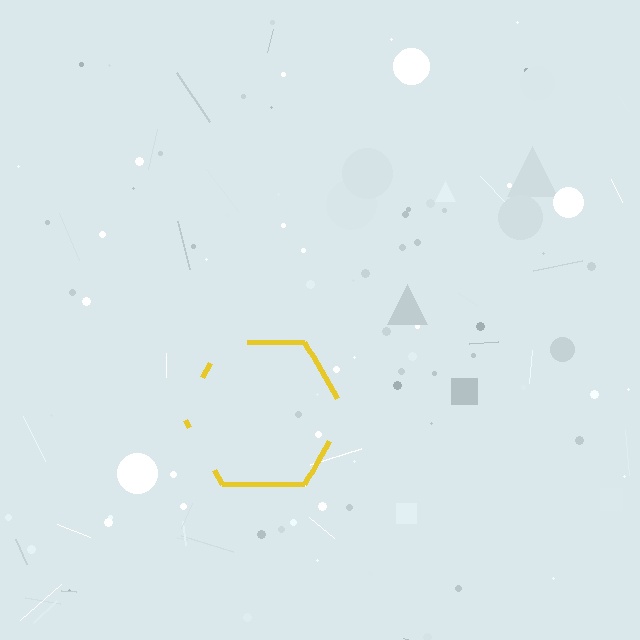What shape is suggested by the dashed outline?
The dashed outline suggests a hexagon.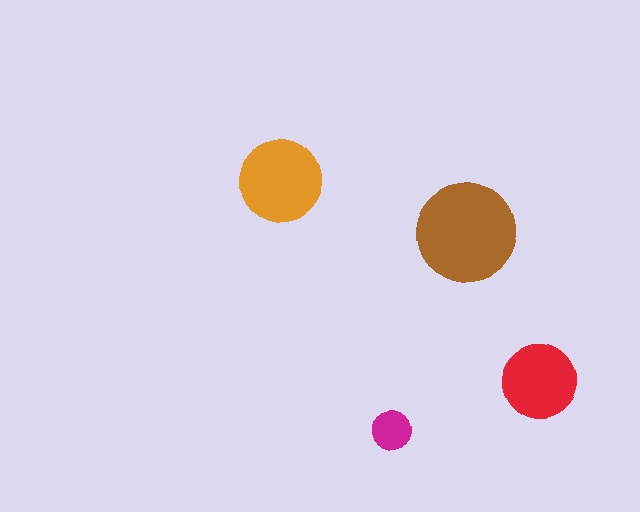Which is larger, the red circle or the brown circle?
The brown one.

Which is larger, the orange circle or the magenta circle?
The orange one.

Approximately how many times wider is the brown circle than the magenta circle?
About 2.5 times wider.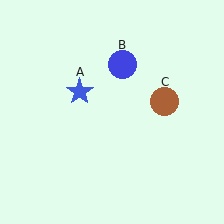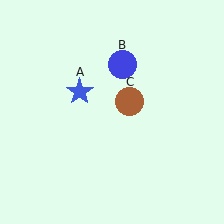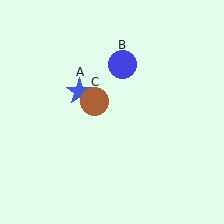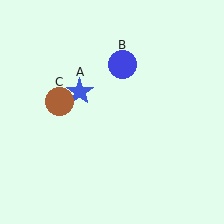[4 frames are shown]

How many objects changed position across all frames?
1 object changed position: brown circle (object C).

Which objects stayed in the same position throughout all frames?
Blue star (object A) and blue circle (object B) remained stationary.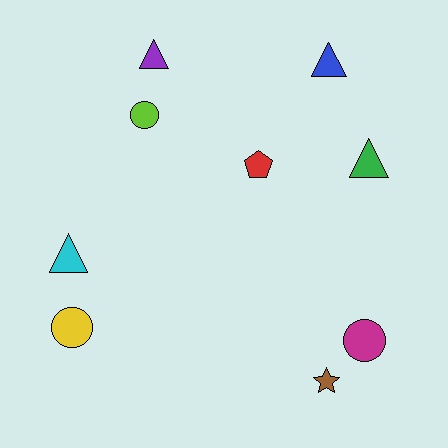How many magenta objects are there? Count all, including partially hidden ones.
There is 1 magenta object.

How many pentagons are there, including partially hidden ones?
There is 1 pentagon.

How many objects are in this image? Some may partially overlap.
There are 9 objects.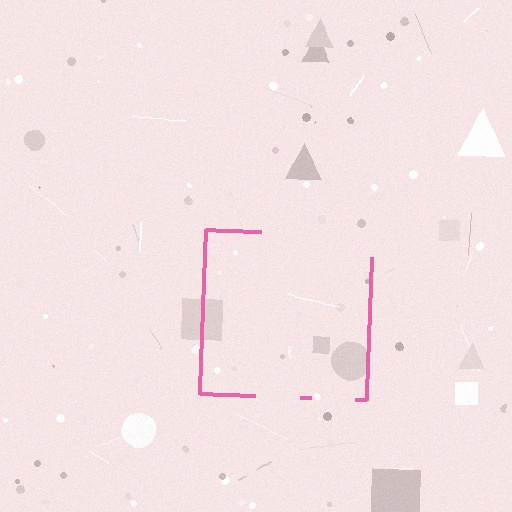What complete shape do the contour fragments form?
The contour fragments form a square.